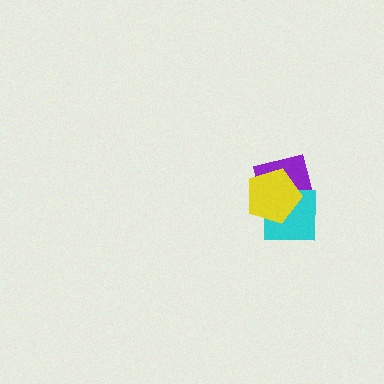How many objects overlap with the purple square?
2 objects overlap with the purple square.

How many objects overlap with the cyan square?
2 objects overlap with the cyan square.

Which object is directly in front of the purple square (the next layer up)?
The cyan square is directly in front of the purple square.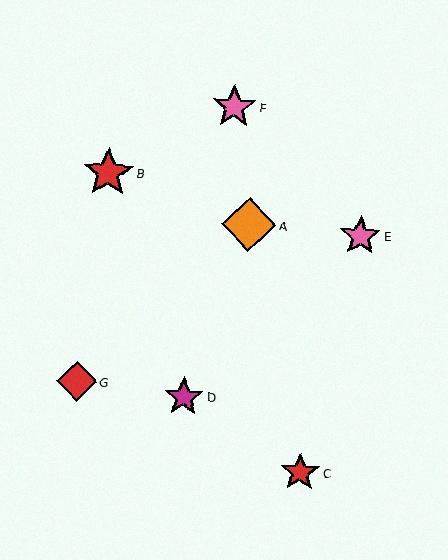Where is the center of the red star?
The center of the red star is at (108, 173).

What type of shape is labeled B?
Shape B is a red star.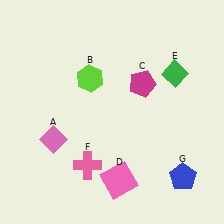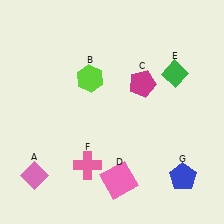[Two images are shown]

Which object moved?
The pink diamond (A) moved down.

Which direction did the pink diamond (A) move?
The pink diamond (A) moved down.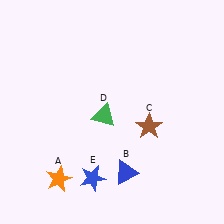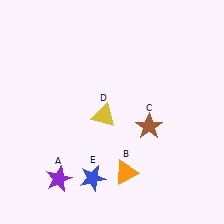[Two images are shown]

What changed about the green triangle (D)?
In Image 1, D is green. In Image 2, it changed to yellow.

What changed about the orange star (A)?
In Image 1, A is orange. In Image 2, it changed to purple.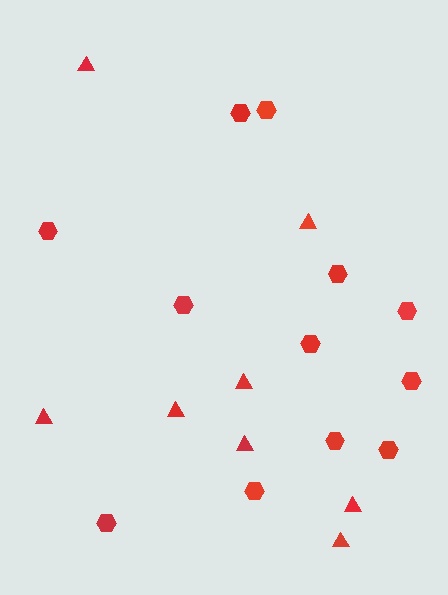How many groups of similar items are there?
There are 2 groups: one group of hexagons (12) and one group of triangles (8).